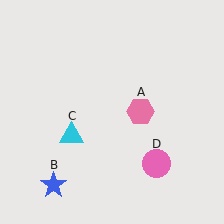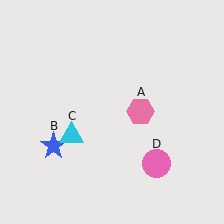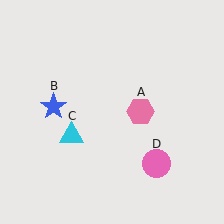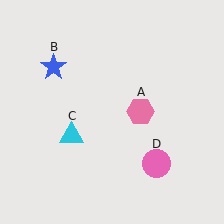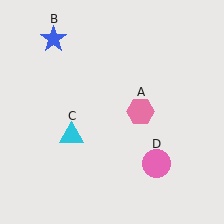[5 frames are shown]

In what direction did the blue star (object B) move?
The blue star (object B) moved up.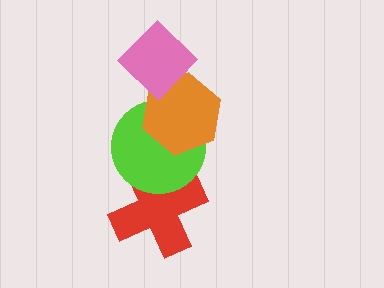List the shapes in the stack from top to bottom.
From top to bottom: the pink diamond, the orange hexagon, the lime circle, the red cross.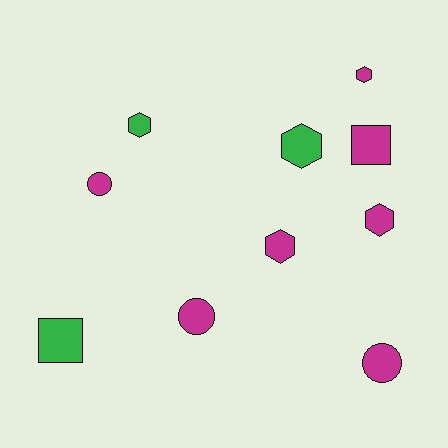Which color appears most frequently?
Magenta, with 7 objects.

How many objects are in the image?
There are 10 objects.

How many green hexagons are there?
There are 2 green hexagons.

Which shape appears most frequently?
Hexagon, with 5 objects.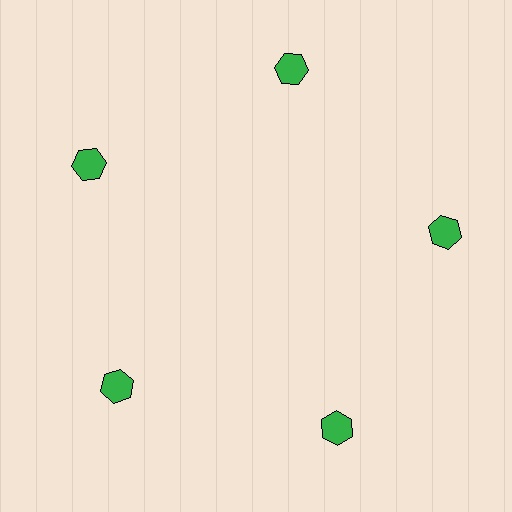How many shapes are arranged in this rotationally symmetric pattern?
There are 5 shapes, arranged in 5 groups of 1.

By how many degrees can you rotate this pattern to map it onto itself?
The pattern maps onto itself every 72 degrees of rotation.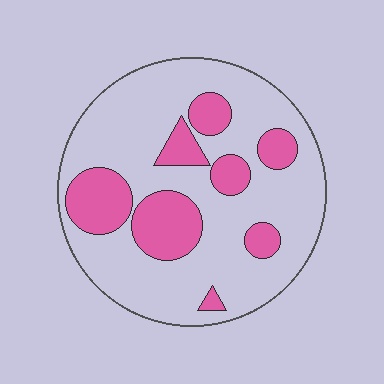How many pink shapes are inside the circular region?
8.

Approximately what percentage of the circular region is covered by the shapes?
Approximately 25%.